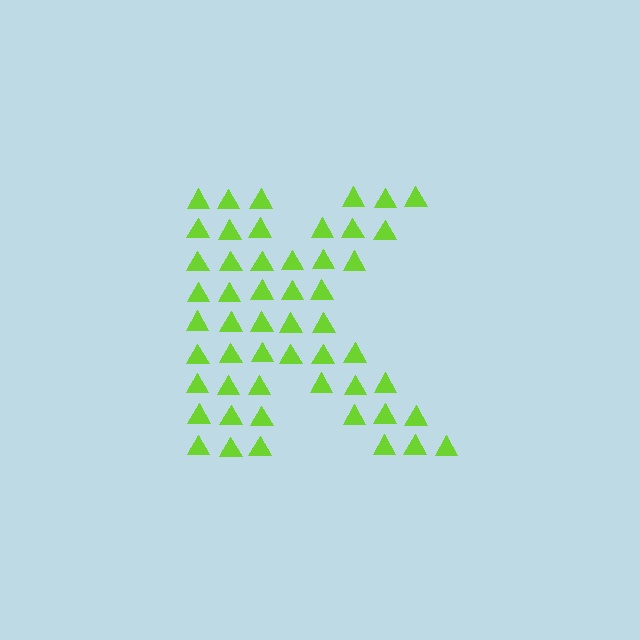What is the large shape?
The large shape is the letter K.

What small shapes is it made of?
It is made of small triangles.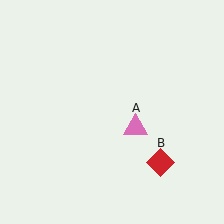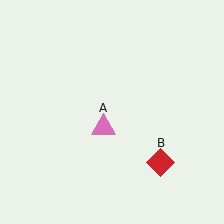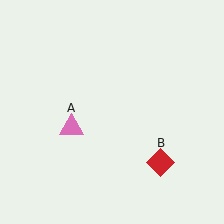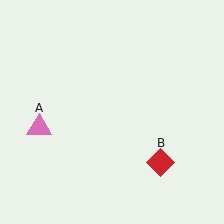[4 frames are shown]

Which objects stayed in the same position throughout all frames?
Red diamond (object B) remained stationary.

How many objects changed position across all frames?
1 object changed position: pink triangle (object A).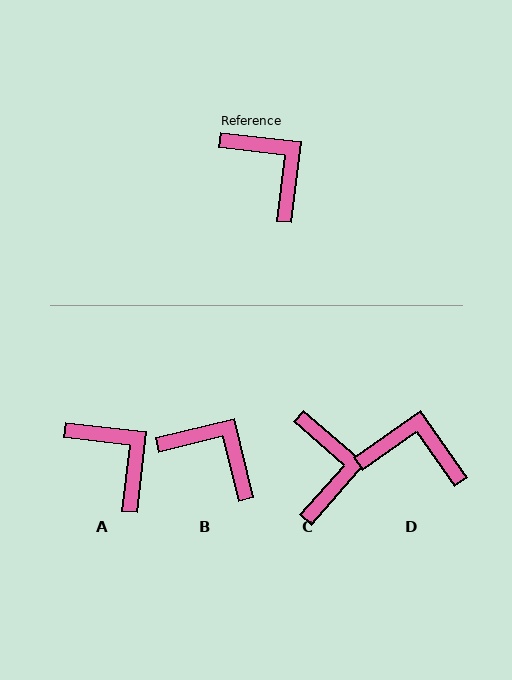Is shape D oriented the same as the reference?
No, it is off by about 42 degrees.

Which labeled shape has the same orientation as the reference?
A.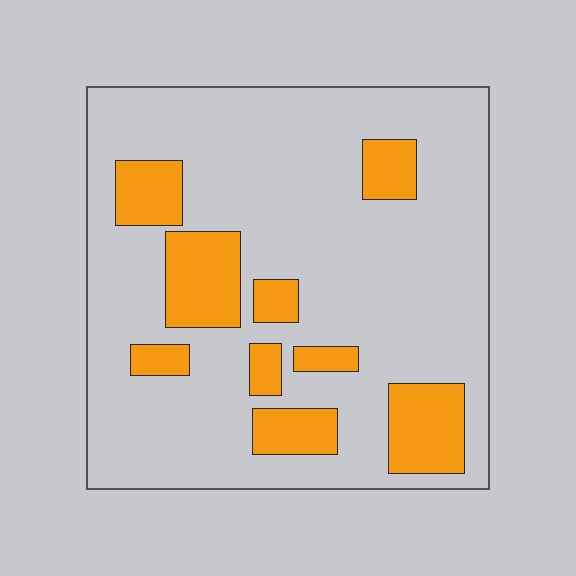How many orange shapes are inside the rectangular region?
9.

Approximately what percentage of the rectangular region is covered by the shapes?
Approximately 20%.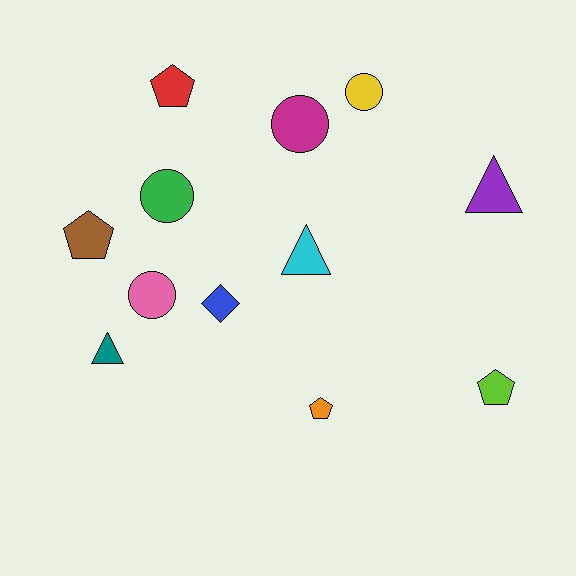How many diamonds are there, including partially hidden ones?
There is 1 diamond.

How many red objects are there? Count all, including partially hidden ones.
There is 1 red object.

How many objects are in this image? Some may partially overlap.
There are 12 objects.